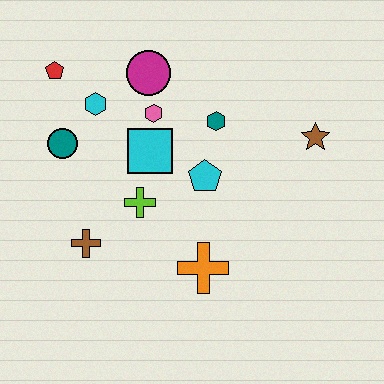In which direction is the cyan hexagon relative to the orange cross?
The cyan hexagon is above the orange cross.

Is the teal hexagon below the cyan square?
No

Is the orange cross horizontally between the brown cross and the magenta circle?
No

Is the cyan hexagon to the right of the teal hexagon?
No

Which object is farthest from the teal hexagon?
The brown cross is farthest from the teal hexagon.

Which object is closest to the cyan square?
The pink hexagon is closest to the cyan square.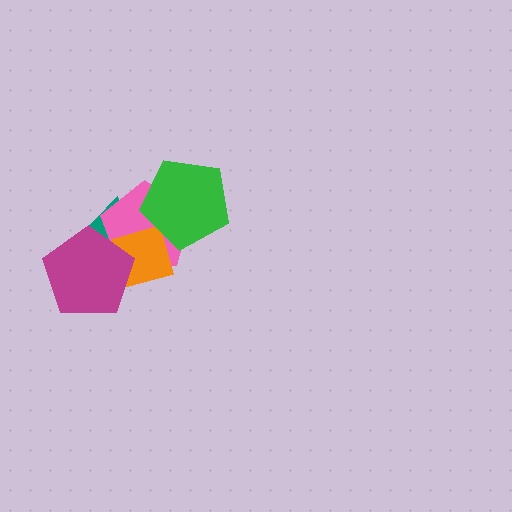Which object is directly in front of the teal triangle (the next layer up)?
The pink pentagon is directly in front of the teal triangle.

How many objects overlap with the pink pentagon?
4 objects overlap with the pink pentagon.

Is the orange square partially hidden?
Yes, it is partially covered by another shape.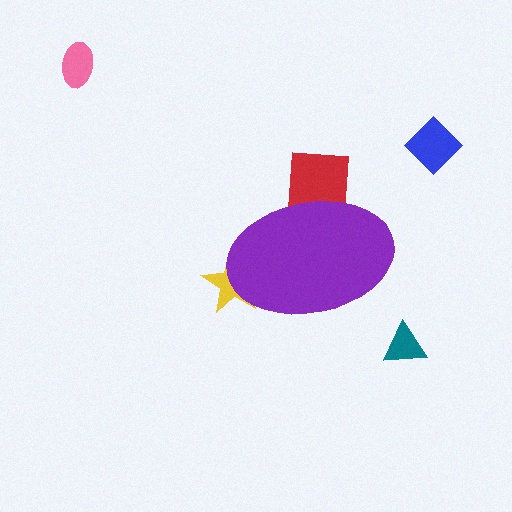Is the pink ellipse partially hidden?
No, the pink ellipse is fully visible.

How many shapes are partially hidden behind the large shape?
2 shapes are partially hidden.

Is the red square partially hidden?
Yes, the red square is partially hidden behind the purple ellipse.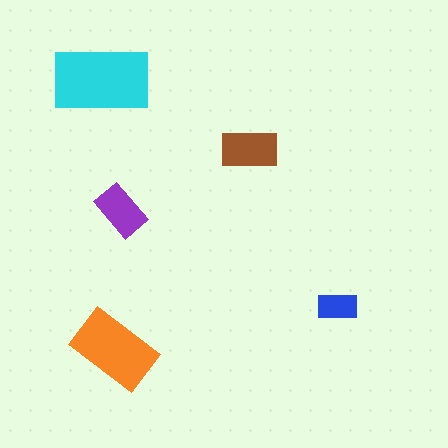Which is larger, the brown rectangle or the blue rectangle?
The brown one.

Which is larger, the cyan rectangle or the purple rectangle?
The cyan one.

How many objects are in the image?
There are 5 objects in the image.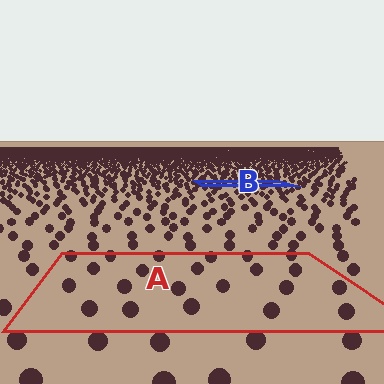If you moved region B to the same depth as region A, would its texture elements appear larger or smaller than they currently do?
They would appear larger. At a closer depth, the same texture elements are projected at a bigger on-screen size.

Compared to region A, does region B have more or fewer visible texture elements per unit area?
Region B has more texture elements per unit area — they are packed more densely because it is farther away.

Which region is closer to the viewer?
Region A is closer. The texture elements there are larger and more spread out.